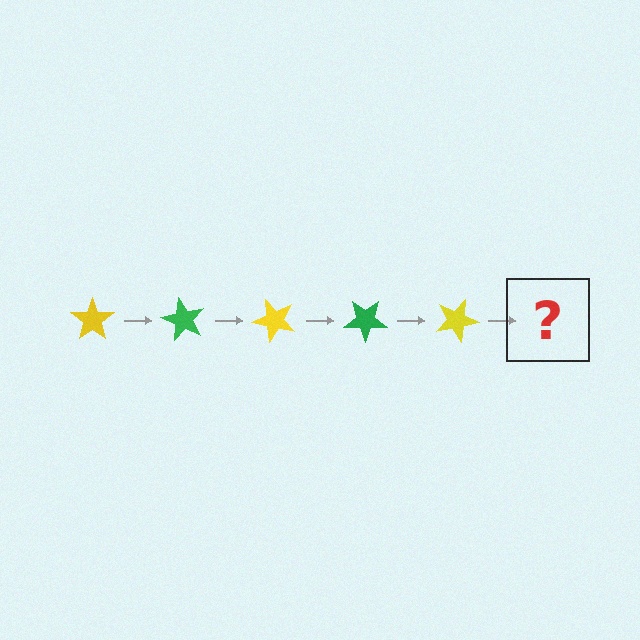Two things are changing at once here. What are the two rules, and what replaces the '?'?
The two rules are that it rotates 60 degrees each step and the color cycles through yellow and green. The '?' should be a green star, rotated 300 degrees from the start.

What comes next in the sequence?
The next element should be a green star, rotated 300 degrees from the start.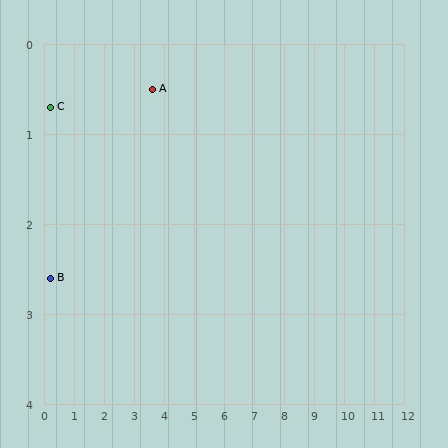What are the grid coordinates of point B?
Point B is at approximately (0.2, 2.6).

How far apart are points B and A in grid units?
Points B and A are about 4.0 grid units apart.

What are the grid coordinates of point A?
Point A is at approximately (3.6, 0.5).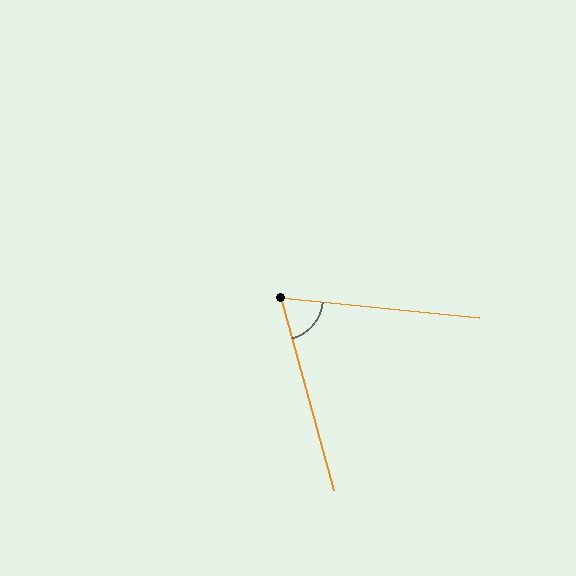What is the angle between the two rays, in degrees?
Approximately 69 degrees.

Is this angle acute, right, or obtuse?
It is acute.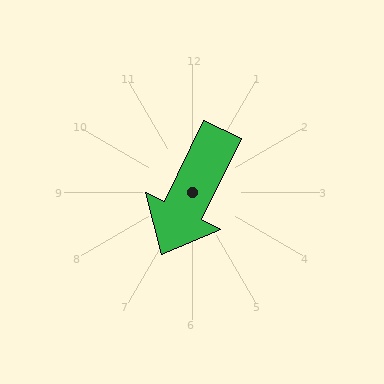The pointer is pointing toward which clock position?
Roughly 7 o'clock.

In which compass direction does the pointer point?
Southwest.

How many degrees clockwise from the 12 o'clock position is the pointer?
Approximately 206 degrees.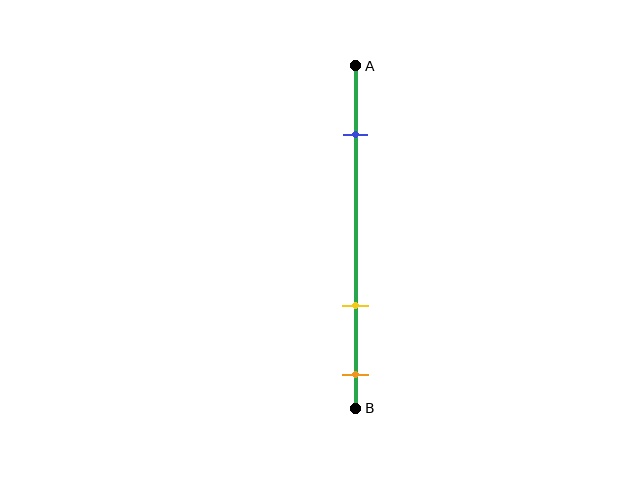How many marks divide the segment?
There are 3 marks dividing the segment.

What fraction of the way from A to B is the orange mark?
The orange mark is approximately 90% (0.9) of the way from A to B.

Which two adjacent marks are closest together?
The yellow and orange marks are the closest adjacent pair.